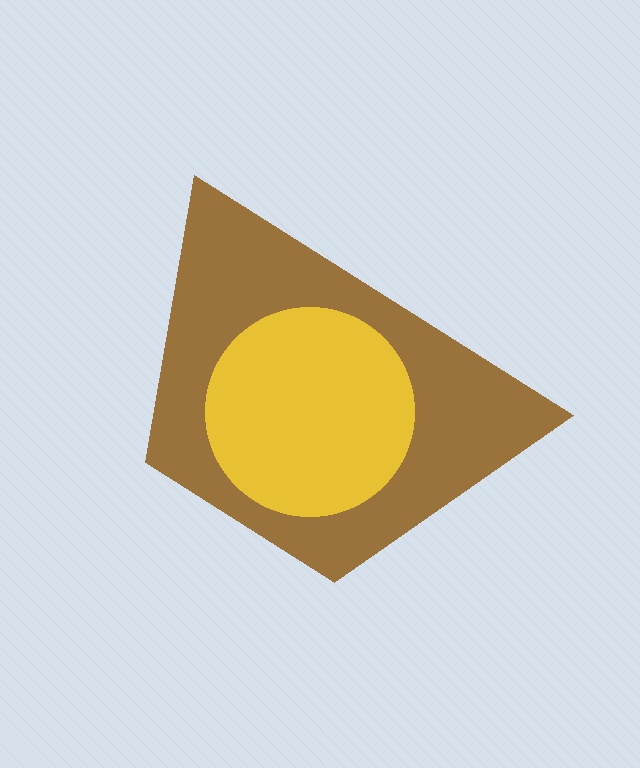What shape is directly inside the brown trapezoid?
The yellow circle.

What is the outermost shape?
The brown trapezoid.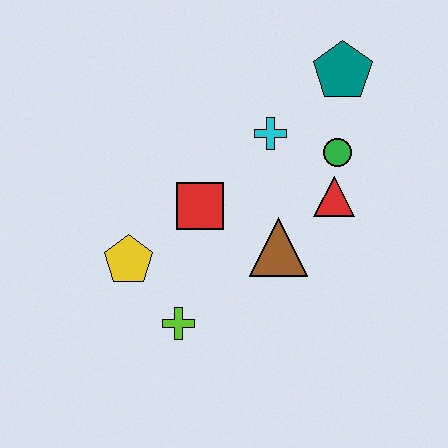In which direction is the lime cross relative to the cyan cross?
The lime cross is below the cyan cross.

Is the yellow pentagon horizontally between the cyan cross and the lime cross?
No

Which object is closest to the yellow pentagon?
The lime cross is closest to the yellow pentagon.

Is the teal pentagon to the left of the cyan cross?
No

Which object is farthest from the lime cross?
The teal pentagon is farthest from the lime cross.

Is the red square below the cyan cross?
Yes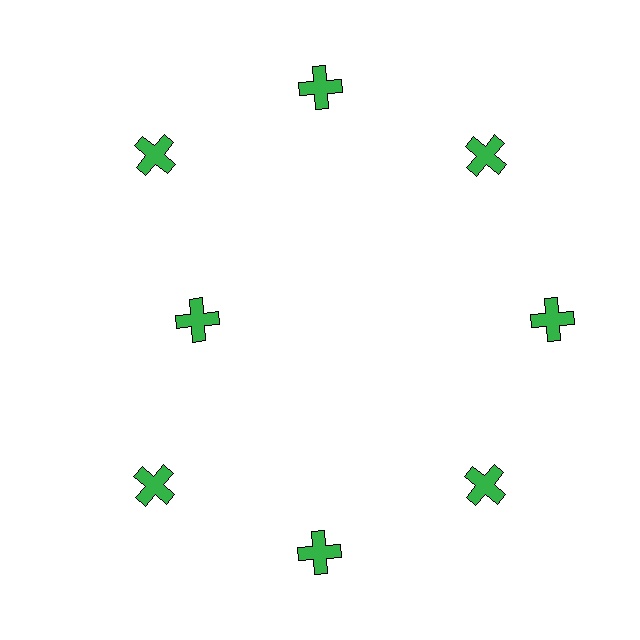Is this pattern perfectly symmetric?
No. The 8 green crosses are arranged in a ring, but one element near the 9 o'clock position is pulled inward toward the center, breaking the 8-fold rotational symmetry.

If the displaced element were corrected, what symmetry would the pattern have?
It would have 8-fold rotational symmetry — the pattern would map onto itself every 45 degrees.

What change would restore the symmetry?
The symmetry would be restored by moving it outward, back onto the ring so that all 8 crosses sit at equal angles and equal distance from the center.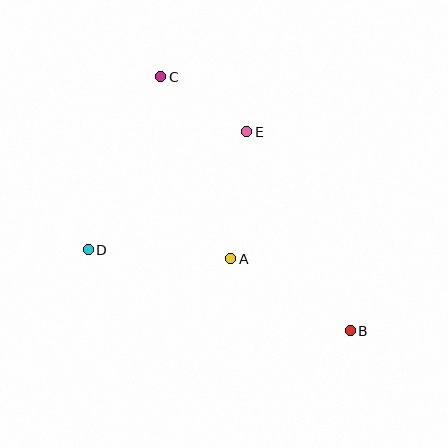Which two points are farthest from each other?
Points B and C are farthest from each other.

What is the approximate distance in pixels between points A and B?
The distance between A and B is approximately 140 pixels.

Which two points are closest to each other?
Points C and E are closest to each other.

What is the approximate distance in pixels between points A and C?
The distance between A and C is approximately 195 pixels.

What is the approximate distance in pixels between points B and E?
The distance between B and E is approximately 224 pixels.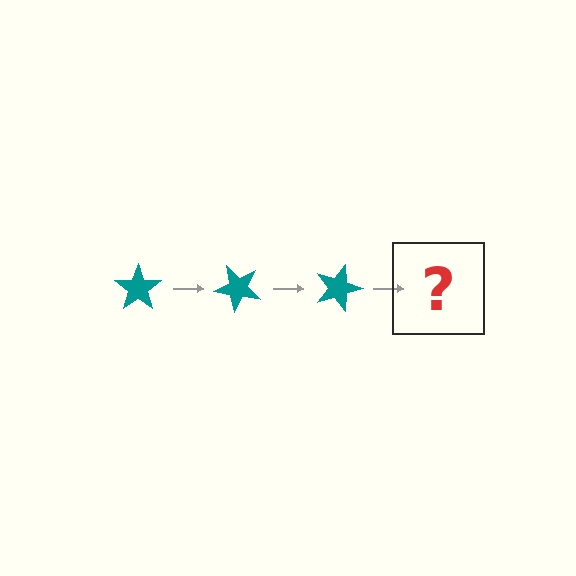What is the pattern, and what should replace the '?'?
The pattern is that the star rotates 45 degrees each step. The '?' should be a teal star rotated 135 degrees.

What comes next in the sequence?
The next element should be a teal star rotated 135 degrees.